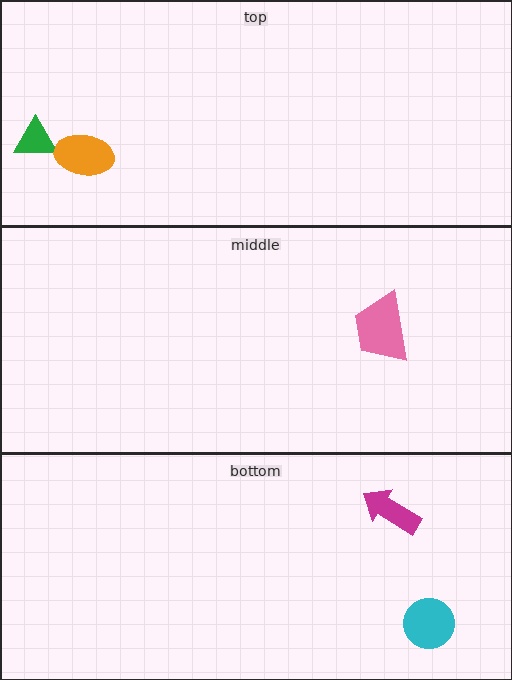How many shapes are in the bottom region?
2.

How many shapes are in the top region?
2.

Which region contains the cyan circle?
The bottom region.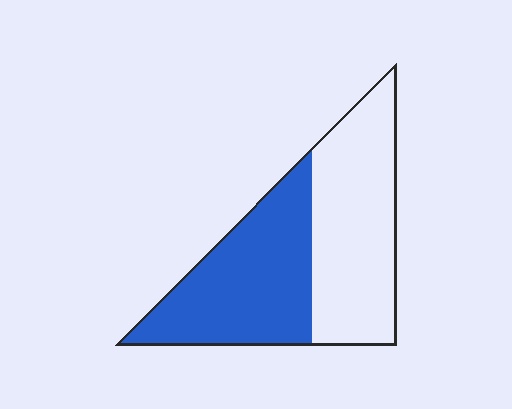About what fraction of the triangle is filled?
About one half (1/2).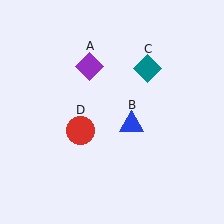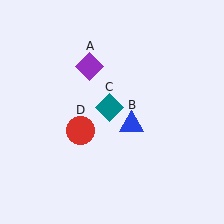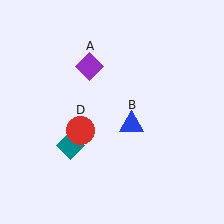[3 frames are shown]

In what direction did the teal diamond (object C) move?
The teal diamond (object C) moved down and to the left.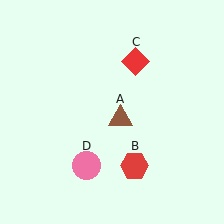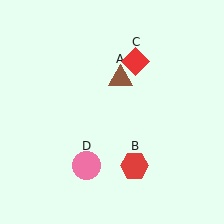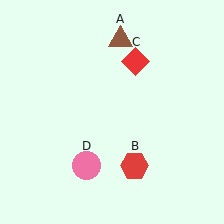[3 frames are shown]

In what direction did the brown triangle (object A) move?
The brown triangle (object A) moved up.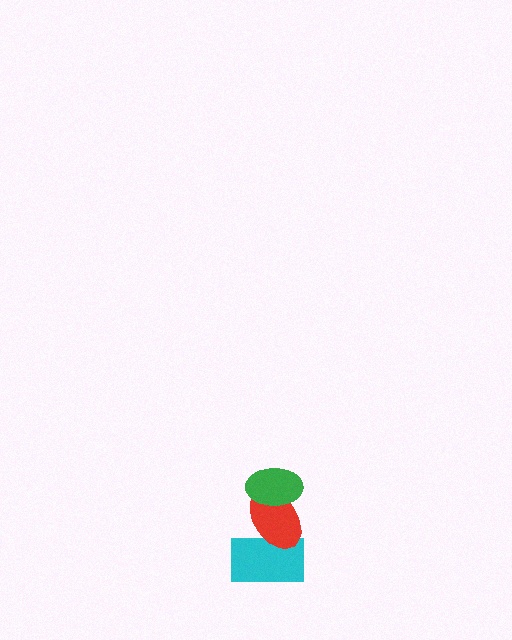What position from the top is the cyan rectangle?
The cyan rectangle is 3rd from the top.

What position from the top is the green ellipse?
The green ellipse is 1st from the top.